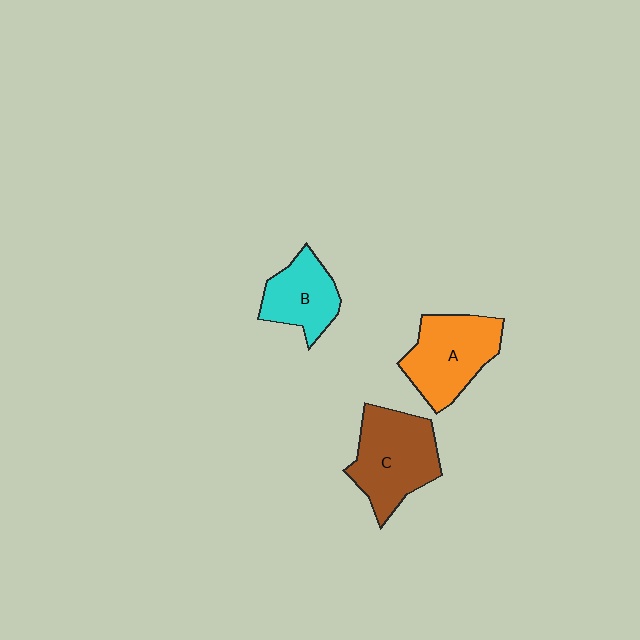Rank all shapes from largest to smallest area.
From largest to smallest: C (brown), A (orange), B (cyan).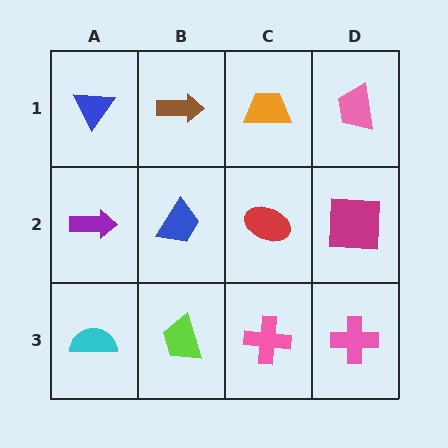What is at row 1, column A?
A blue triangle.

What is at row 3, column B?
A lime trapezoid.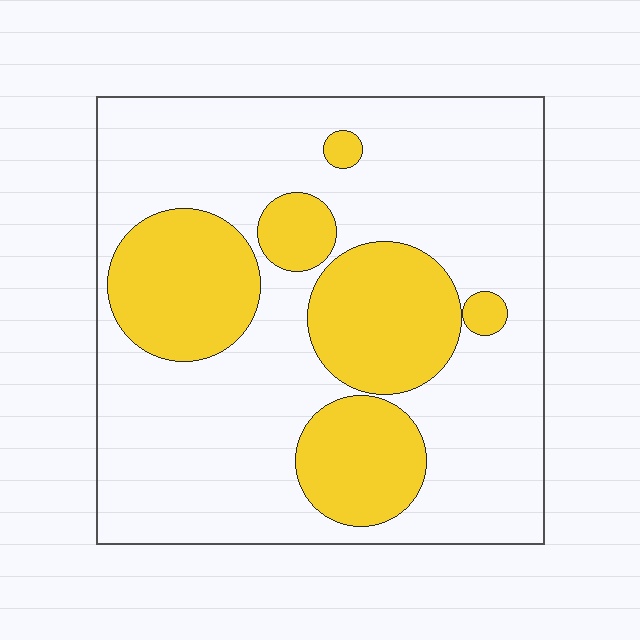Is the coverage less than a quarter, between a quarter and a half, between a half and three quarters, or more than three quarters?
Between a quarter and a half.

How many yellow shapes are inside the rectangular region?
6.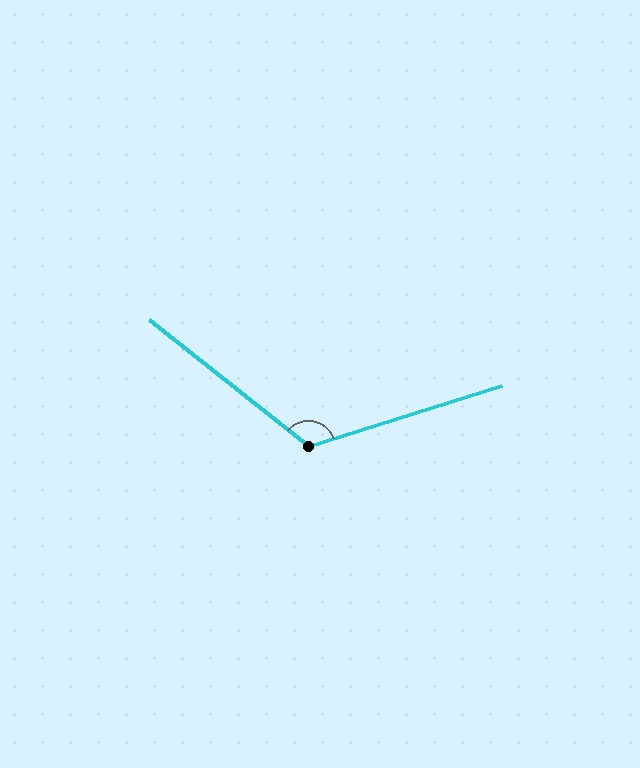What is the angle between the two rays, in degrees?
Approximately 124 degrees.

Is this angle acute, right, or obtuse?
It is obtuse.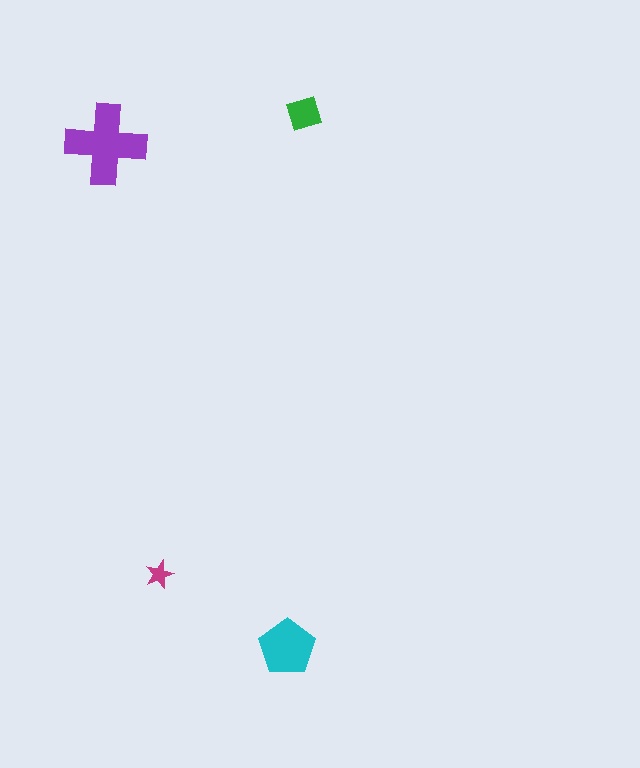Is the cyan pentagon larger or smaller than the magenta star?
Larger.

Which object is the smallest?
The magenta star.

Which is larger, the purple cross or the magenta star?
The purple cross.